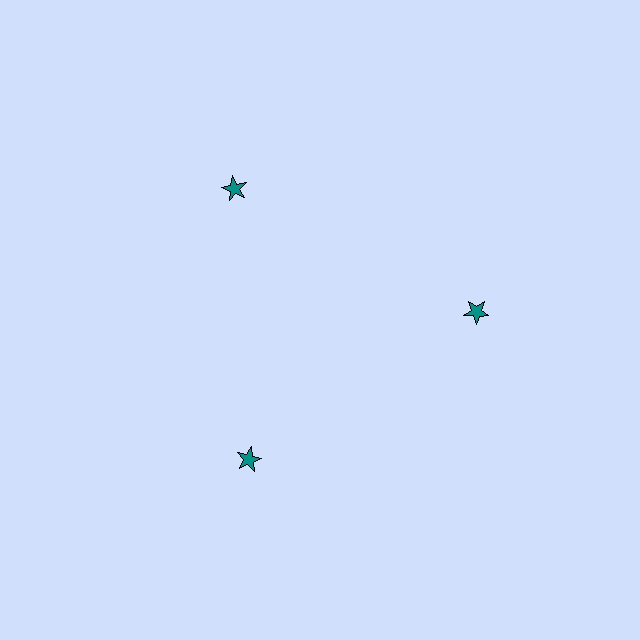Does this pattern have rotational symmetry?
Yes, this pattern has 3-fold rotational symmetry. It looks the same after rotating 120 degrees around the center.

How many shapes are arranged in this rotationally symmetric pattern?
There are 3 shapes, arranged in 3 groups of 1.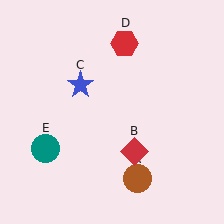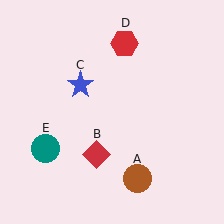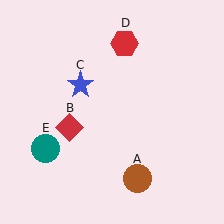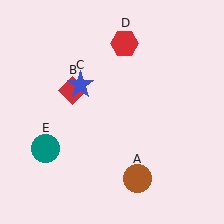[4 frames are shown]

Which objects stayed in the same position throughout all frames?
Brown circle (object A) and blue star (object C) and red hexagon (object D) and teal circle (object E) remained stationary.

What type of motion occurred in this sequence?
The red diamond (object B) rotated clockwise around the center of the scene.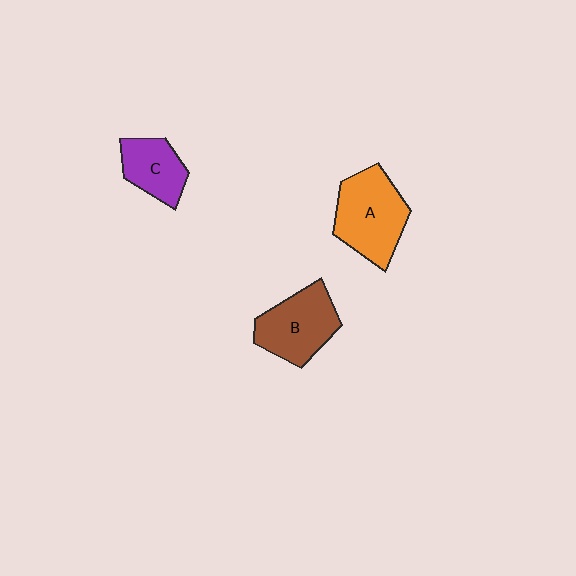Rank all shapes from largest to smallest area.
From largest to smallest: A (orange), B (brown), C (purple).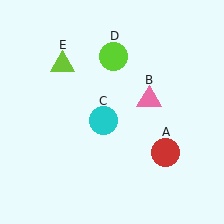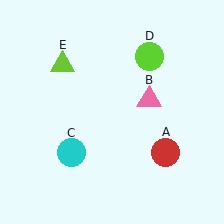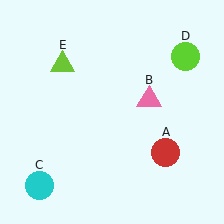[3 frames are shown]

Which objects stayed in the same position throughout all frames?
Red circle (object A) and pink triangle (object B) and lime triangle (object E) remained stationary.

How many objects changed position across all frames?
2 objects changed position: cyan circle (object C), lime circle (object D).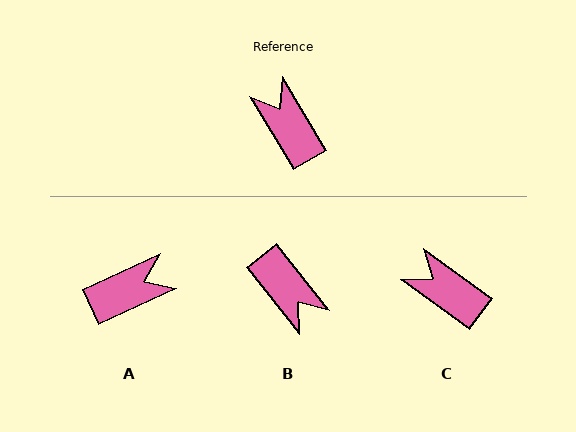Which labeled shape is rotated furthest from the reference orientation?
B, about 172 degrees away.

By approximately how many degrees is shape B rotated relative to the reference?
Approximately 172 degrees clockwise.